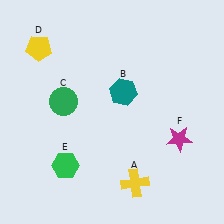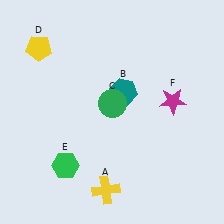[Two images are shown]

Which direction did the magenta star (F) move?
The magenta star (F) moved up.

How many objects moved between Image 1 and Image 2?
3 objects moved between the two images.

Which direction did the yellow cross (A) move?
The yellow cross (A) moved left.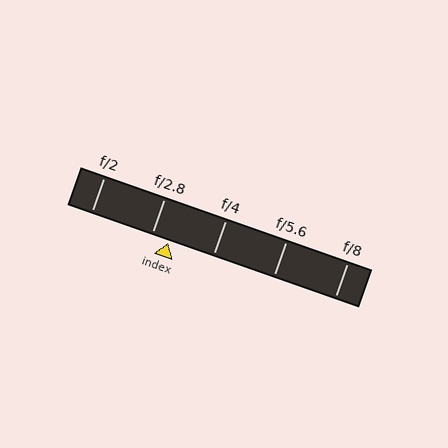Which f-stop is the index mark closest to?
The index mark is closest to f/2.8.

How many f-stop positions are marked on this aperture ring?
There are 5 f-stop positions marked.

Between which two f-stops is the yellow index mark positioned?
The index mark is between f/2.8 and f/4.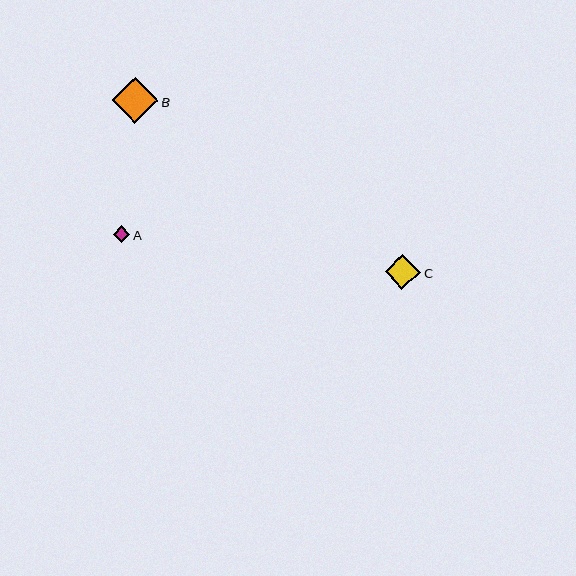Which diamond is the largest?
Diamond B is the largest with a size of approximately 46 pixels.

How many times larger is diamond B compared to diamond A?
Diamond B is approximately 2.9 times the size of diamond A.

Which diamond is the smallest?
Diamond A is the smallest with a size of approximately 16 pixels.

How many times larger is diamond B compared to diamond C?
Diamond B is approximately 1.3 times the size of diamond C.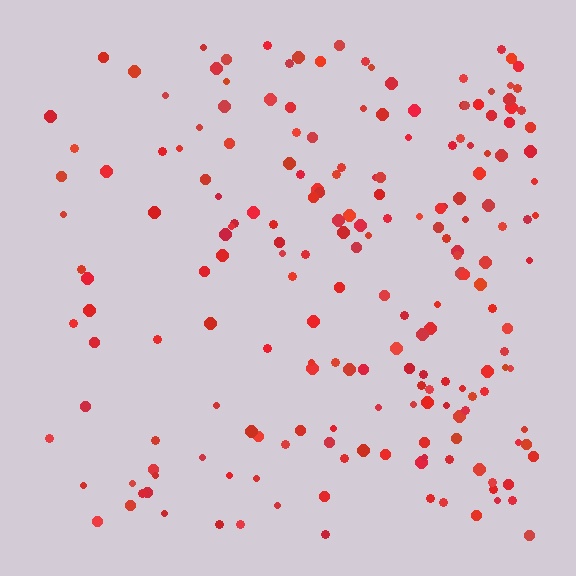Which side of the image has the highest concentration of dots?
The right.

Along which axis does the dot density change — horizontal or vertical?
Horizontal.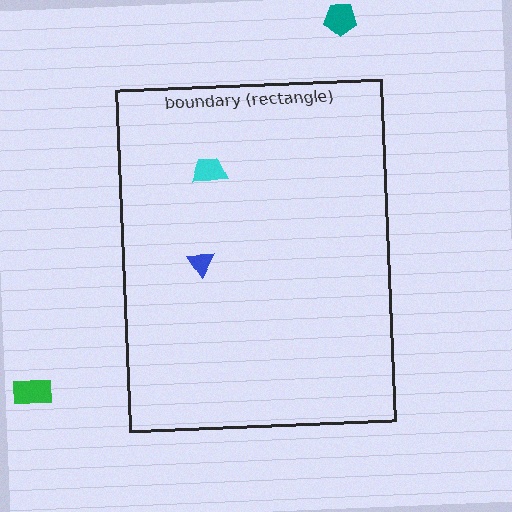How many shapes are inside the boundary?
2 inside, 2 outside.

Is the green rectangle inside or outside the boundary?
Outside.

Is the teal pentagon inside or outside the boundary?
Outside.